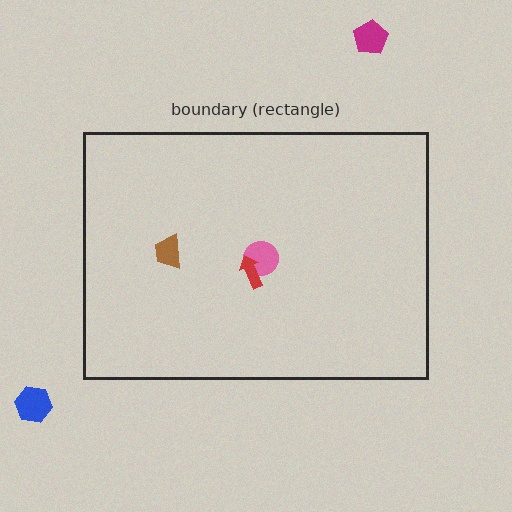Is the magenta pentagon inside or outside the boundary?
Outside.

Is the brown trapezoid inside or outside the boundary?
Inside.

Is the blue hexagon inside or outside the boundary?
Outside.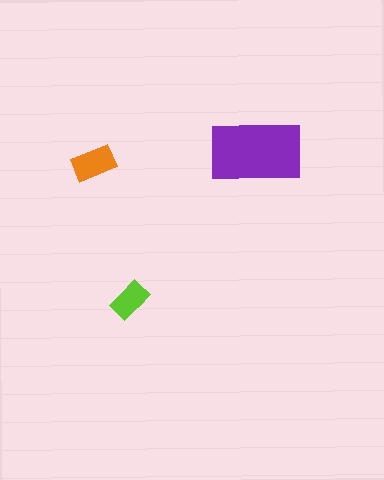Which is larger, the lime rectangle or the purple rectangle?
The purple one.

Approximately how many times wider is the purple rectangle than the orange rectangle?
About 2 times wider.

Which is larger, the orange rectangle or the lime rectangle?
The orange one.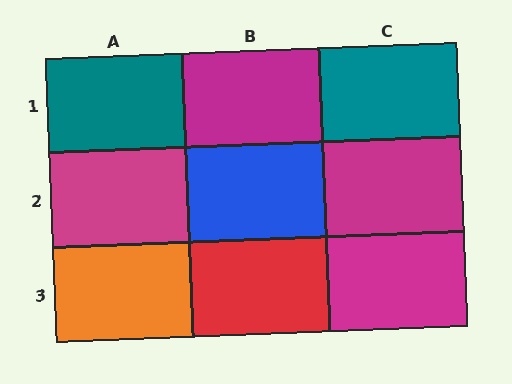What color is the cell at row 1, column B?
Magenta.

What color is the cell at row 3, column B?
Red.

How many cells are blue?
1 cell is blue.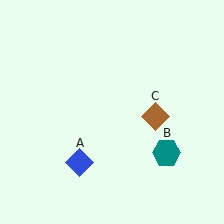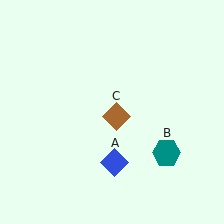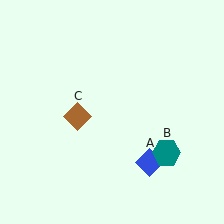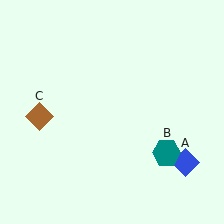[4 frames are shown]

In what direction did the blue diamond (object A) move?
The blue diamond (object A) moved right.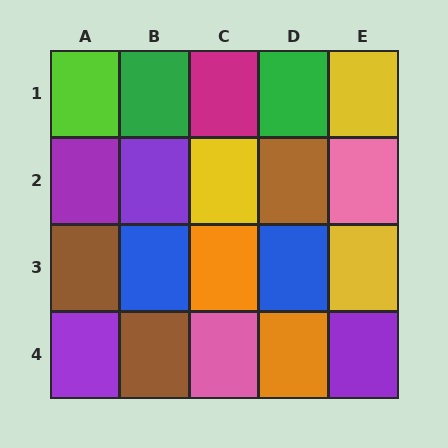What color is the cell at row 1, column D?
Green.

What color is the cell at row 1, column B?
Green.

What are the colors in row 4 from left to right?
Purple, brown, pink, orange, purple.